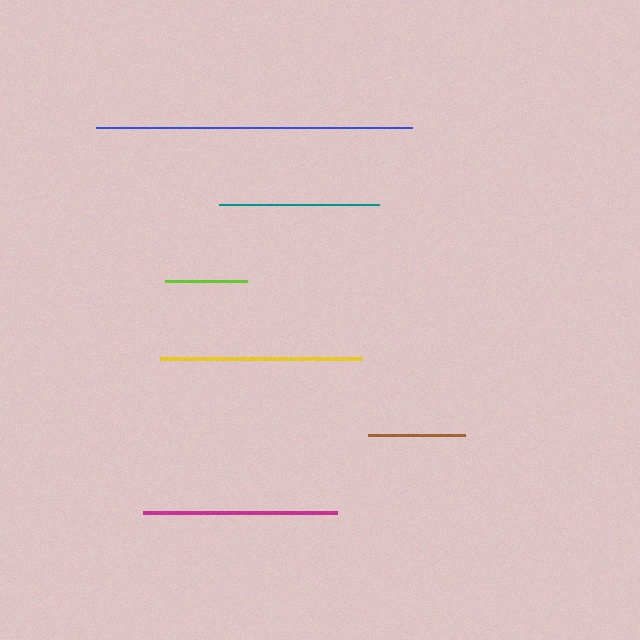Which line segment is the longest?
The blue line is the longest at approximately 316 pixels.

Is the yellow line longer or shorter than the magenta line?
The yellow line is longer than the magenta line.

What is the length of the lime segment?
The lime segment is approximately 82 pixels long.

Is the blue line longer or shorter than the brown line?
The blue line is longer than the brown line.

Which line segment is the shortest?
The lime line is the shortest at approximately 82 pixels.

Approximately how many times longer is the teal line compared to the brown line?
The teal line is approximately 1.6 times the length of the brown line.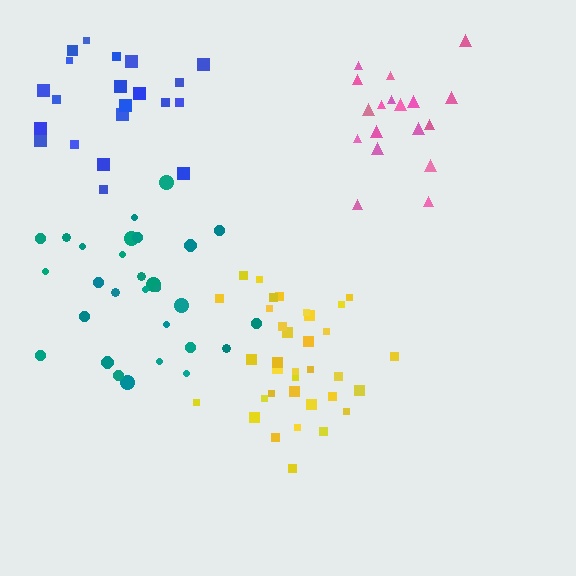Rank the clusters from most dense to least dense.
yellow, pink, teal, blue.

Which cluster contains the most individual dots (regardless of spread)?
Yellow (35).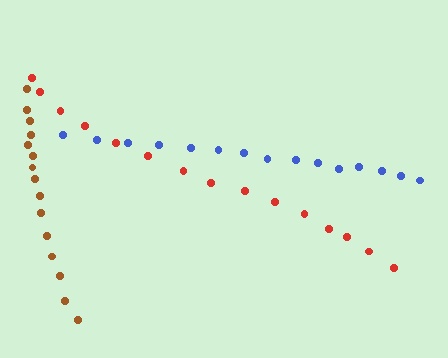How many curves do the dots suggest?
There are 3 distinct paths.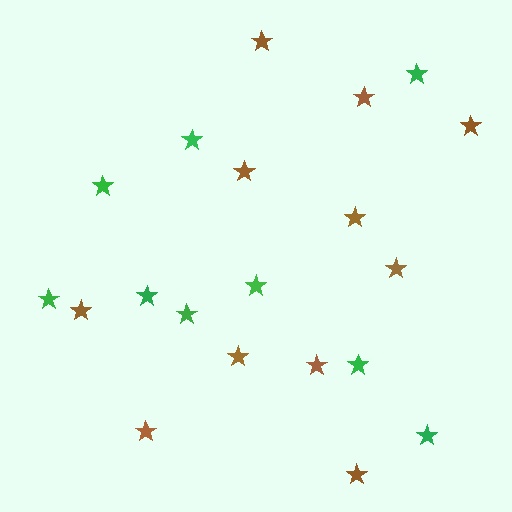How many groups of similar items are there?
There are 2 groups: one group of green stars (9) and one group of brown stars (11).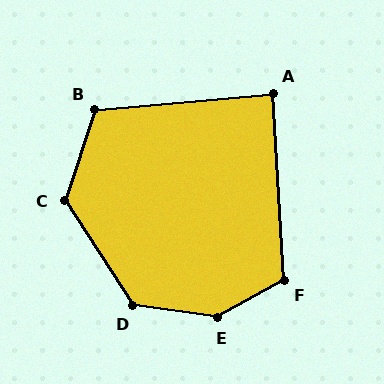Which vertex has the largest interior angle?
E, at approximately 143 degrees.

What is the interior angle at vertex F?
Approximately 116 degrees (obtuse).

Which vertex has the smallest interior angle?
A, at approximately 88 degrees.